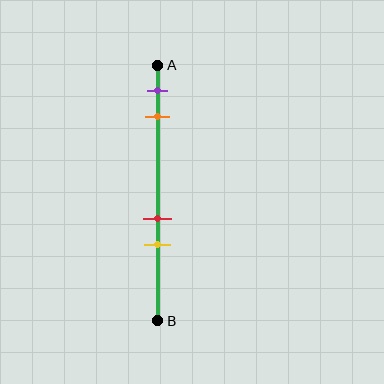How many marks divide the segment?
There are 4 marks dividing the segment.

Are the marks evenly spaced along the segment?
No, the marks are not evenly spaced.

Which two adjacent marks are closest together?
The red and yellow marks are the closest adjacent pair.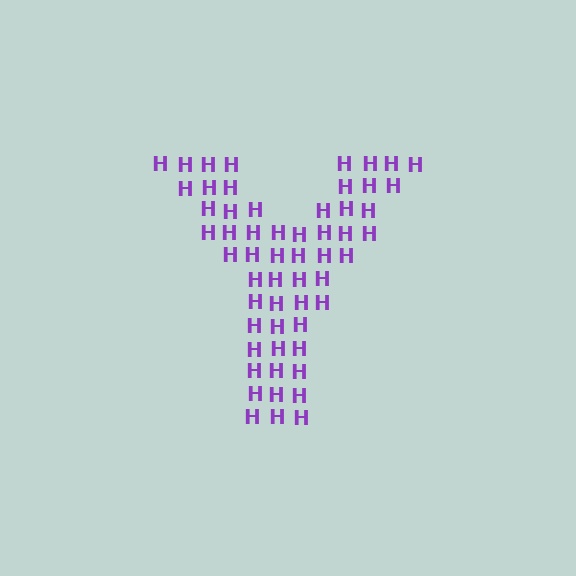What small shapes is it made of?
It is made of small letter H's.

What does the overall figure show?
The overall figure shows the letter Y.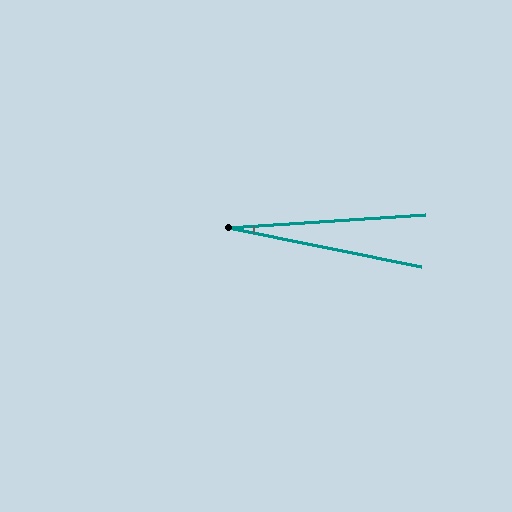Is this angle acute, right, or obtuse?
It is acute.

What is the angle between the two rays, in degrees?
Approximately 15 degrees.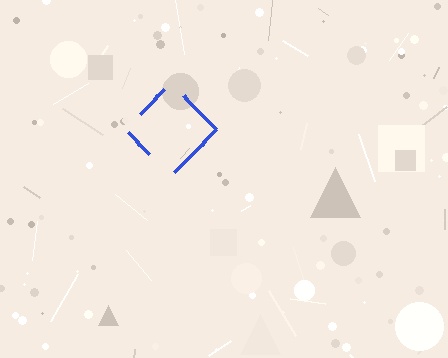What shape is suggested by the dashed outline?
The dashed outline suggests a diamond.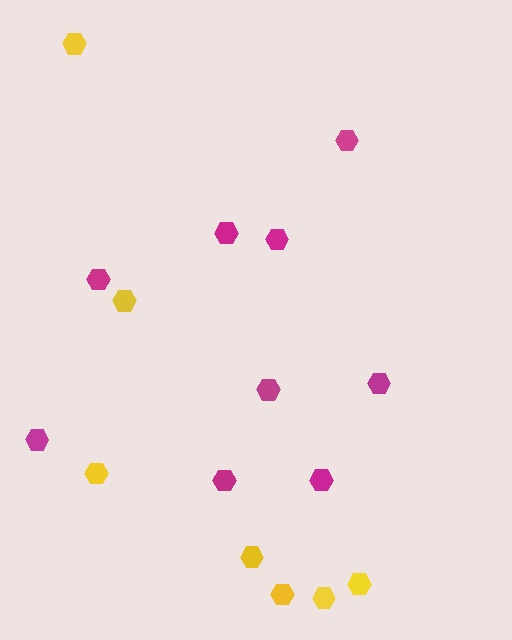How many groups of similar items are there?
There are 2 groups: one group of yellow hexagons (7) and one group of magenta hexagons (9).